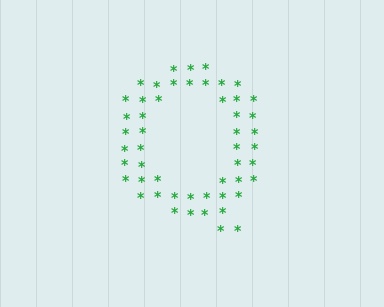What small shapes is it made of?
It is made of small asterisks.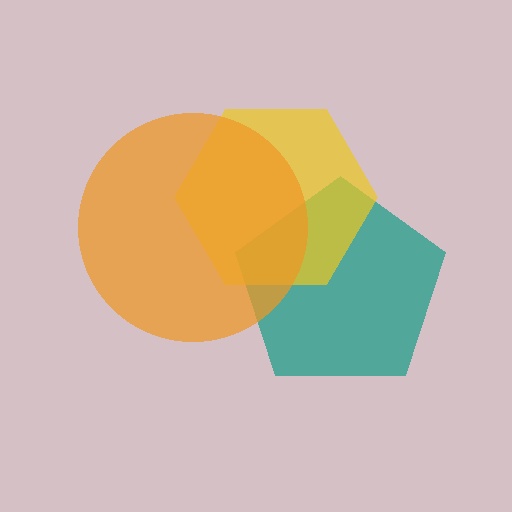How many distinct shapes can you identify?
There are 3 distinct shapes: a teal pentagon, a yellow hexagon, an orange circle.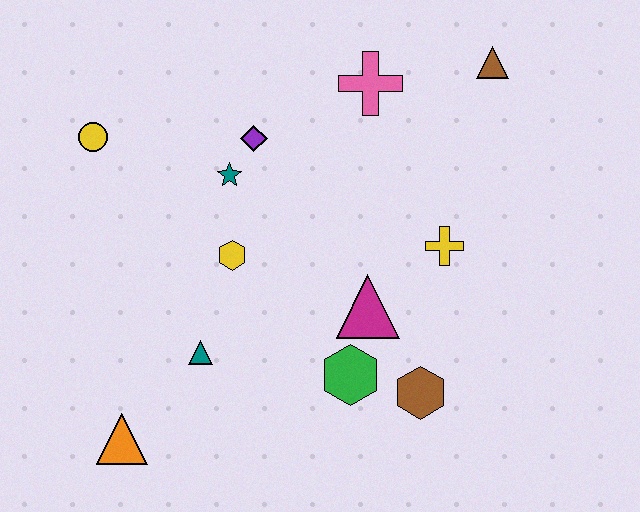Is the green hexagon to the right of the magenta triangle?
No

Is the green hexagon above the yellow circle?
No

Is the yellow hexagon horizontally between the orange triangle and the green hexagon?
Yes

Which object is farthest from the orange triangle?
The brown triangle is farthest from the orange triangle.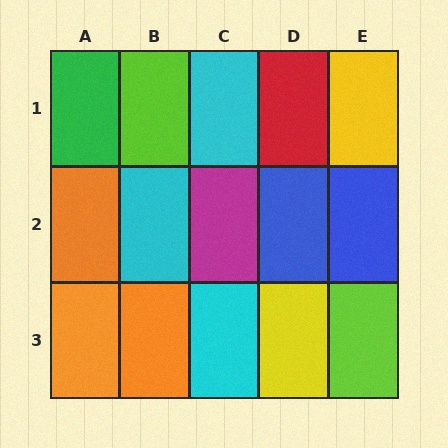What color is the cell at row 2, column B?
Cyan.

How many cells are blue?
2 cells are blue.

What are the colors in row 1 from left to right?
Green, lime, cyan, red, yellow.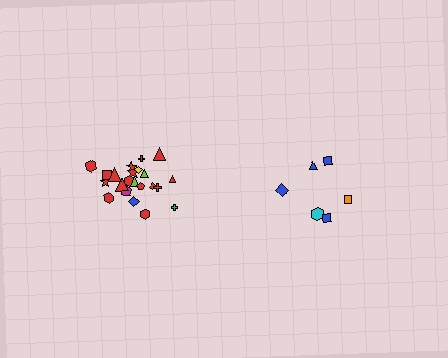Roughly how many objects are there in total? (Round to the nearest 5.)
Roughly 30 objects in total.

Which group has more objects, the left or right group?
The left group.